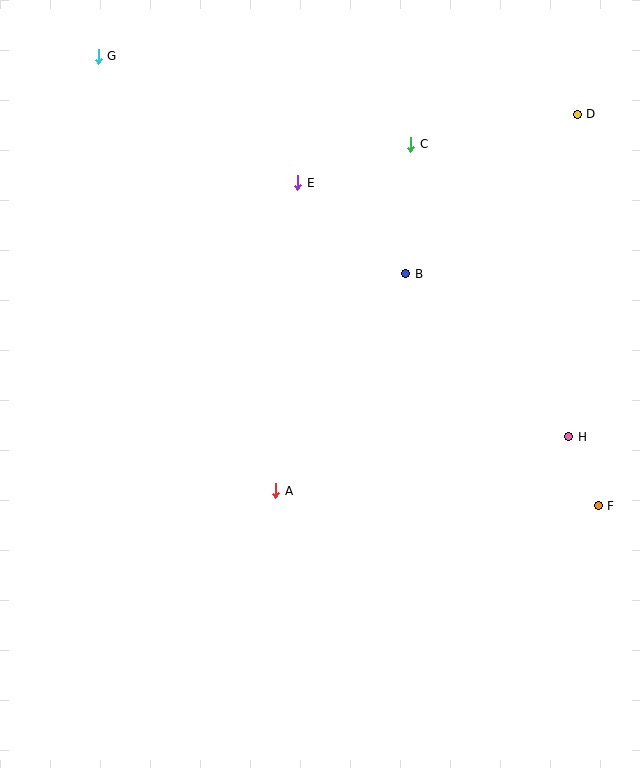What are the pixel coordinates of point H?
Point H is at (569, 437).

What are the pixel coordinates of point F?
Point F is at (598, 506).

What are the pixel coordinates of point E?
Point E is at (298, 183).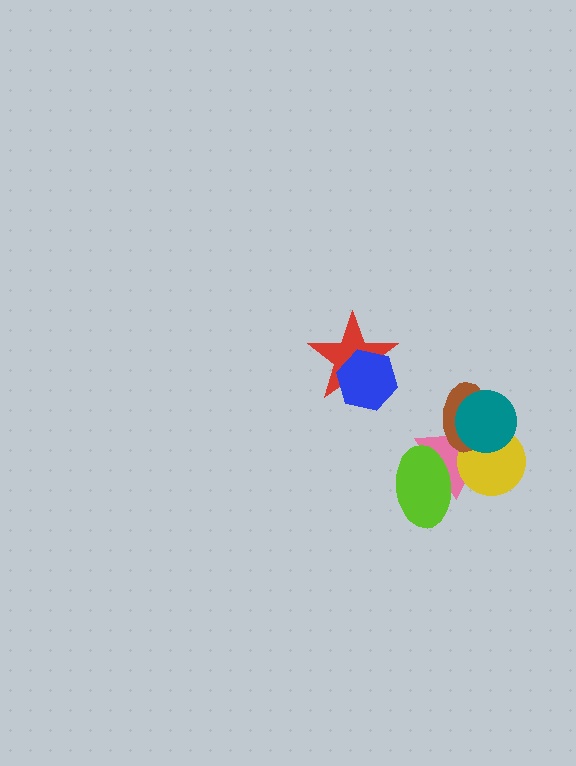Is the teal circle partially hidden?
No, no other shape covers it.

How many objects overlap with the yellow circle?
3 objects overlap with the yellow circle.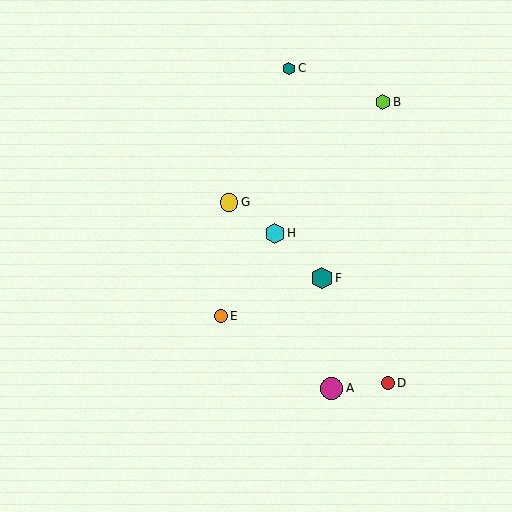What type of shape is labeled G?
Shape G is a yellow circle.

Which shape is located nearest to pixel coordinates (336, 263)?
The teal hexagon (labeled F) at (322, 278) is nearest to that location.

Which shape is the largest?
The magenta circle (labeled A) is the largest.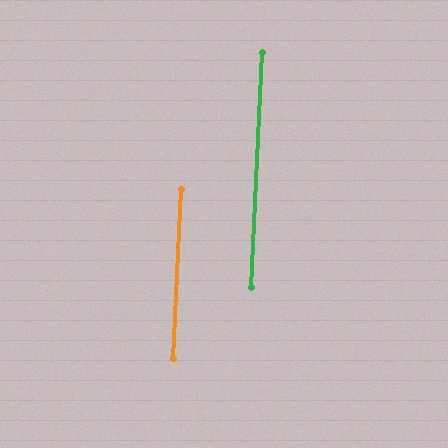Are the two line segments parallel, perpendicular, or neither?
Parallel — their directions differ by only 0.3°.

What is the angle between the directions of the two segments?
Approximately 0 degrees.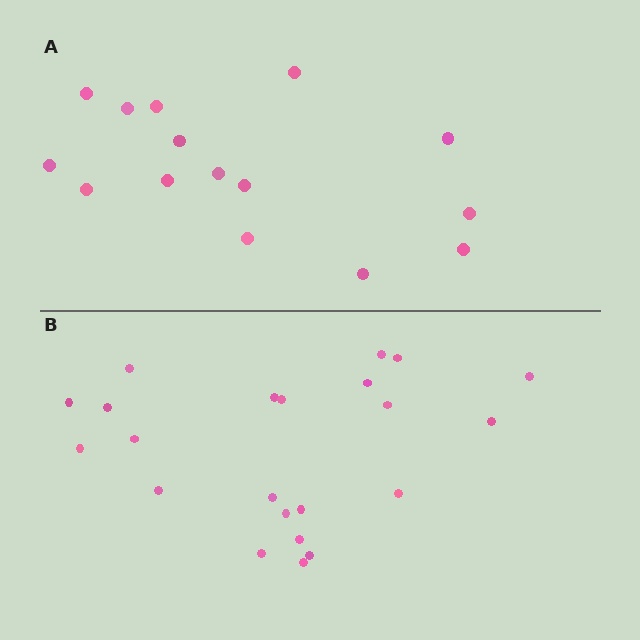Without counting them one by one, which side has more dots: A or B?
Region B (the bottom region) has more dots.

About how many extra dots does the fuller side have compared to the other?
Region B has roughly 8 or so more dots than region A.